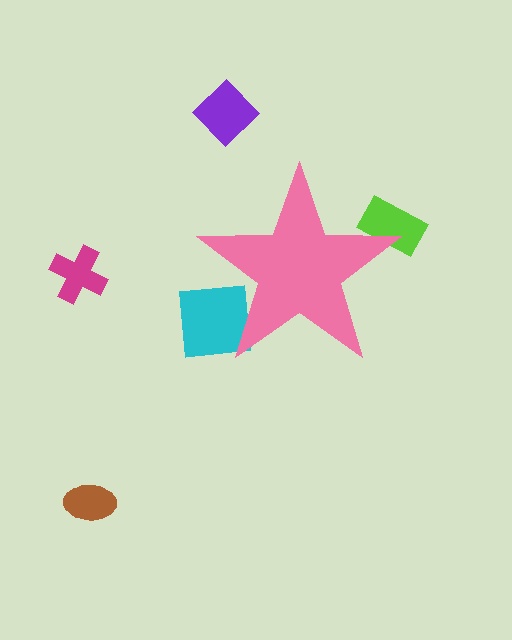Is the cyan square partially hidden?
Yes, the cyan square is partially hidden behind the pink star.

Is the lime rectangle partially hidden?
Yes, the lime rectangle is partially hidden behind the pink star.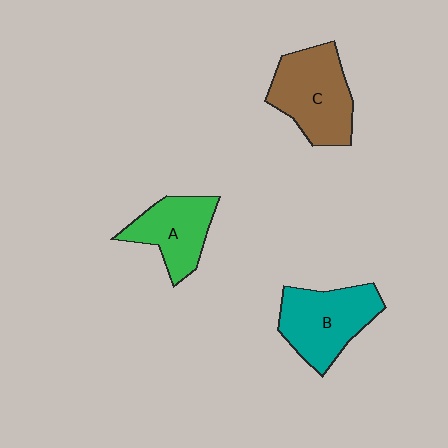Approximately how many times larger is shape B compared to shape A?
Approximately 1.3 times.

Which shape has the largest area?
Shape C (brown).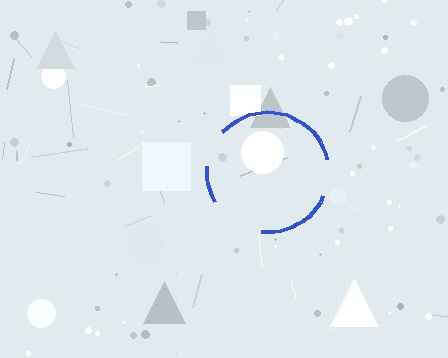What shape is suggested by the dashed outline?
The dashed outline suggests a circle.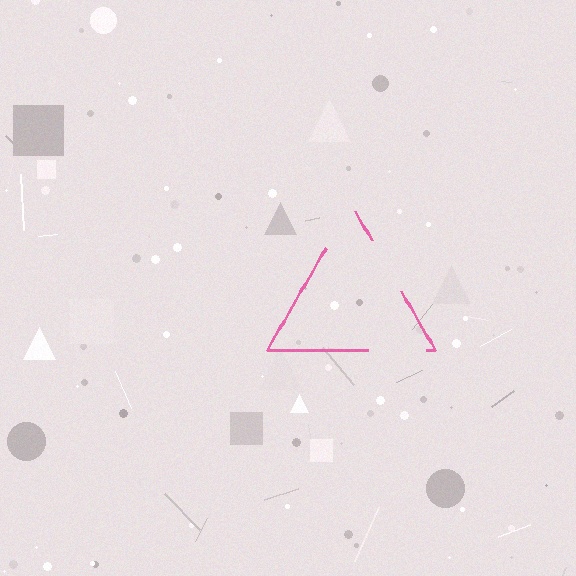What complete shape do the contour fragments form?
The contour fragments form a triangle.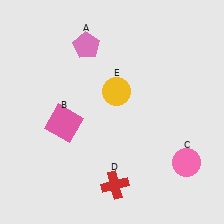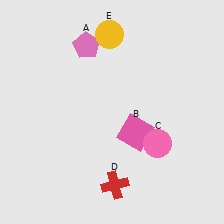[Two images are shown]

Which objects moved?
The objects that moved are: the pink square (B), the pink circle (C), the yellow circle (E).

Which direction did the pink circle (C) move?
The pink circle (C) moved left.